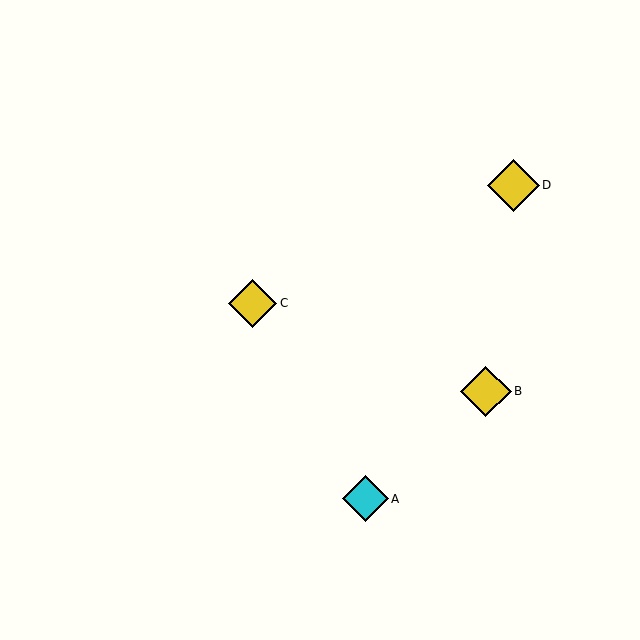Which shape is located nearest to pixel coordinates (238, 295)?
The yellow diamond (labeled C) at (253, 303) is nearest to that location.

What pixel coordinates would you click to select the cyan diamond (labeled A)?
Click at (365, 499) to select the cyan diamond A.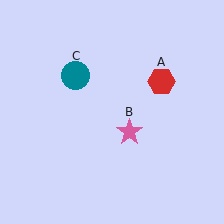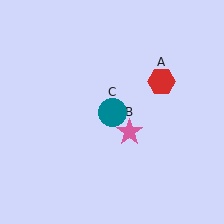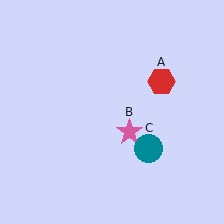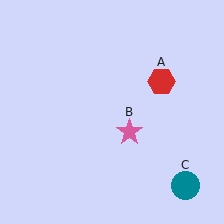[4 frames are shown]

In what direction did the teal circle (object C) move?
The teal circle (object C) moved down and to the right.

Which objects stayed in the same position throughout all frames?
Red hexagon (object A) and pink star (object B) remained stationary.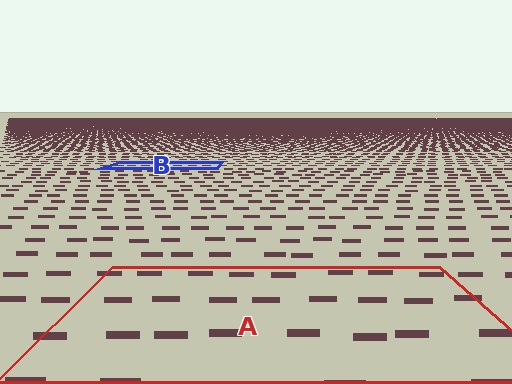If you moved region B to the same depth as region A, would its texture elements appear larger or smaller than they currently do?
They would appear larger. At a closer depth, the same texture elements are projected at a bigger on-screen size.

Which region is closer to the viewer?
Region A is closer. The texture elements there are larger and more spread out.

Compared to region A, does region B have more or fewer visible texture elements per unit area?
Region B has more texture elements per unit area — they are packed more densely because it is farther away.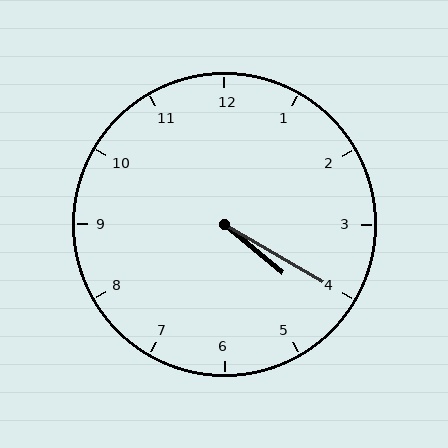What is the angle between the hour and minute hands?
Approximately 10 degrees.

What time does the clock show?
4:20.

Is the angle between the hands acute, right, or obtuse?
It is acute.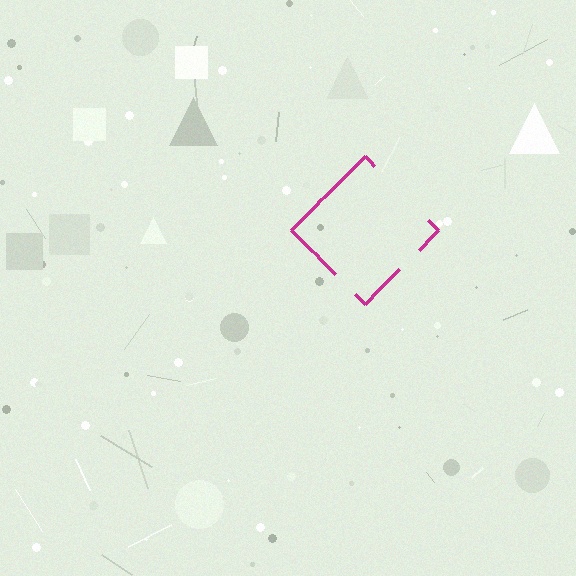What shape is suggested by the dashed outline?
The dashed outline suggests a diamond.